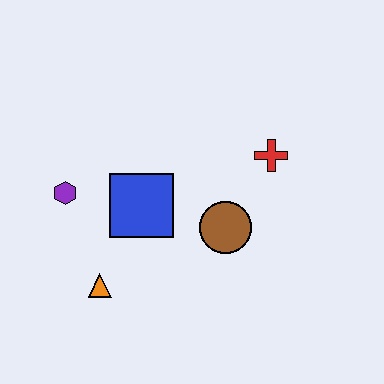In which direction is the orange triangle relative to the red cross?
The orange triangle is to the left of the red cross.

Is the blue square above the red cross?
No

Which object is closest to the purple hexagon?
The blue square is closest to the purple hexagon.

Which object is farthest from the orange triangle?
The red cross is farthest from the orange triangle.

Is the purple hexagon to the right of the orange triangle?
No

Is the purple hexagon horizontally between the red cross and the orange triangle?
No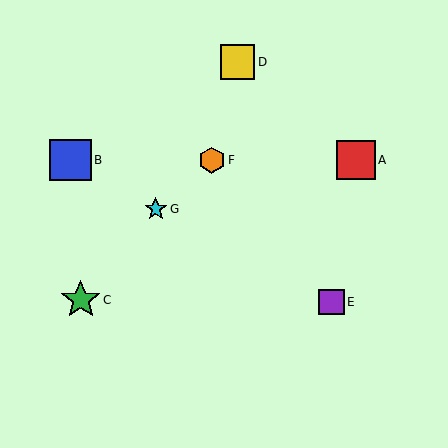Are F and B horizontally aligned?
Yes, both are at y≈160.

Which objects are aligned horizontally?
Objects A, B, F are aligned horizontally.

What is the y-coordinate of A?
Object A is at y≈160.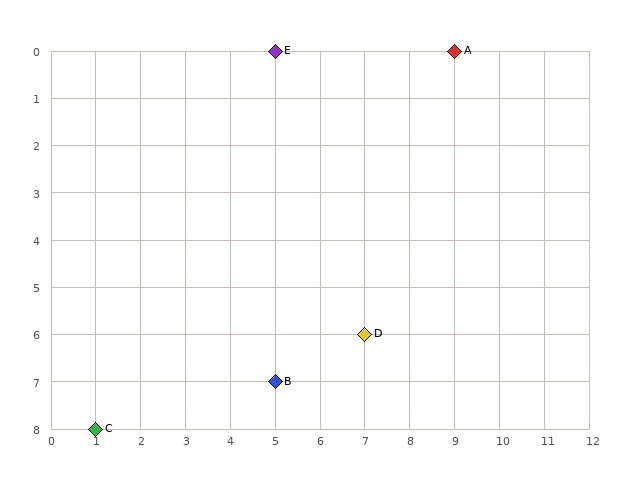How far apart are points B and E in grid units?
Points B and E are 7 rows apart.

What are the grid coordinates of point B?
Point B is at grid coordinates (5, 7).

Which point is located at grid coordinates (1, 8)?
Point C is at (1, 8).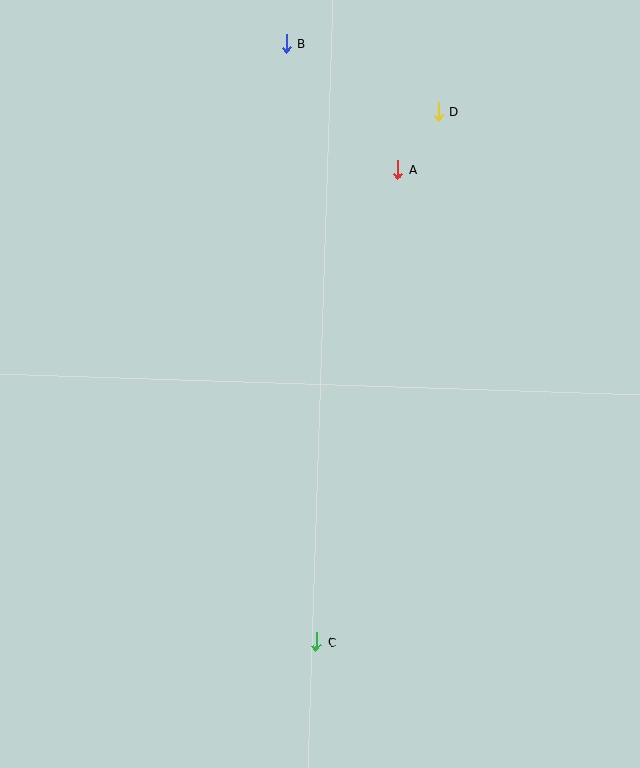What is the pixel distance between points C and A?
The distance between C and A is 479 pixels.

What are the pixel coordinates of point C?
Point C is at (317, 642).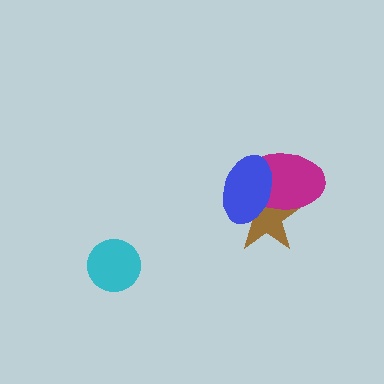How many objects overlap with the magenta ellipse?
2 objects overlap with the magenta ellipse.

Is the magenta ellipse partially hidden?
Yes, it is partially covered by another shape.